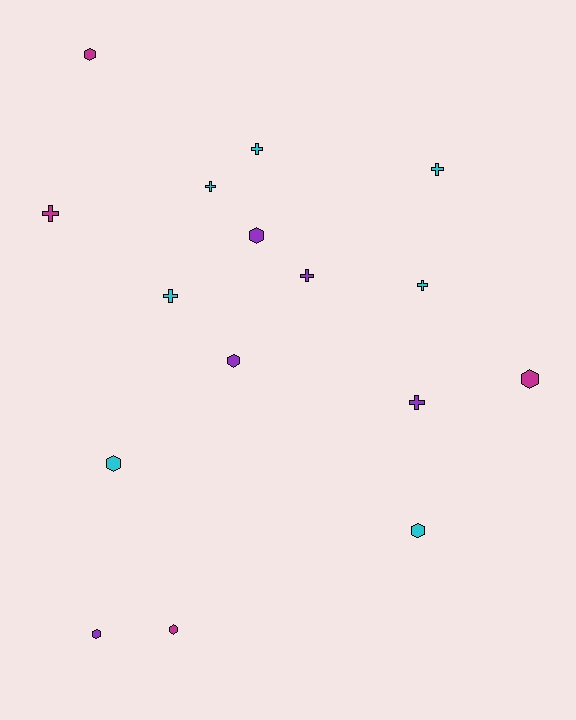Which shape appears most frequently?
Cross, with 8 objects.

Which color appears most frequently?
Cyan, with 7 objects.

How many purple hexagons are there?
There are 3 purple hexagons.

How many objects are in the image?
There are 16 objects.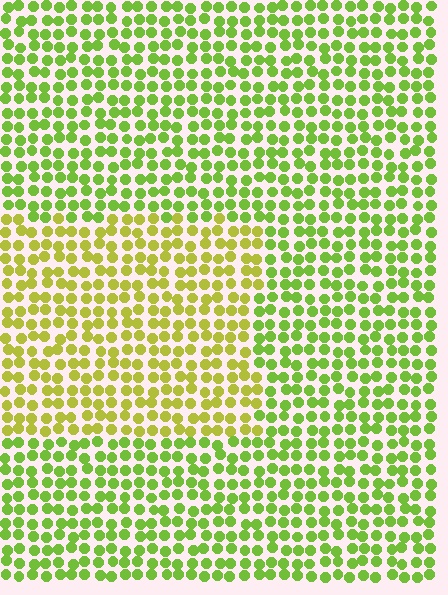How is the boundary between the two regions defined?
The boundary is defined purely by a slight shift in hue (about 29 degrees). Spacing, size, and orientation are identical on both sides.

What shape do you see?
I see a rectangle.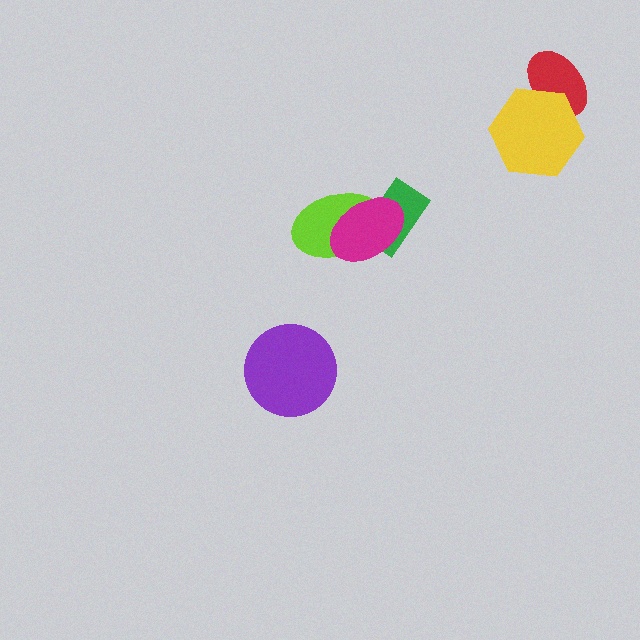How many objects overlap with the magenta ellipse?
2 objects overlap with the magenta ellipse.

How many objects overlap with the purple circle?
0 objects overlap with the purple circle.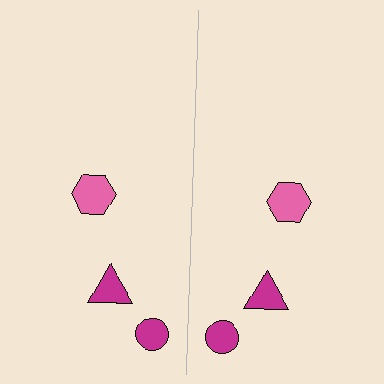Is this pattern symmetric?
Yes, this pattern has bilateral (reflection) symmetry.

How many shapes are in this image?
There are 6 shapes in this image.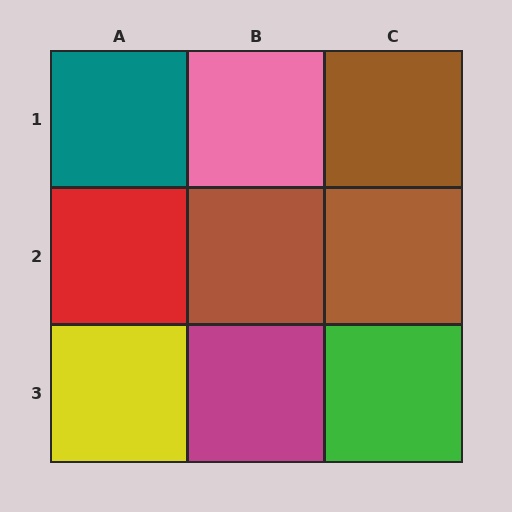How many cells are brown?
3 cells are brown.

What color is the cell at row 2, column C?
Brown.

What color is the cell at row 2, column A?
Red.